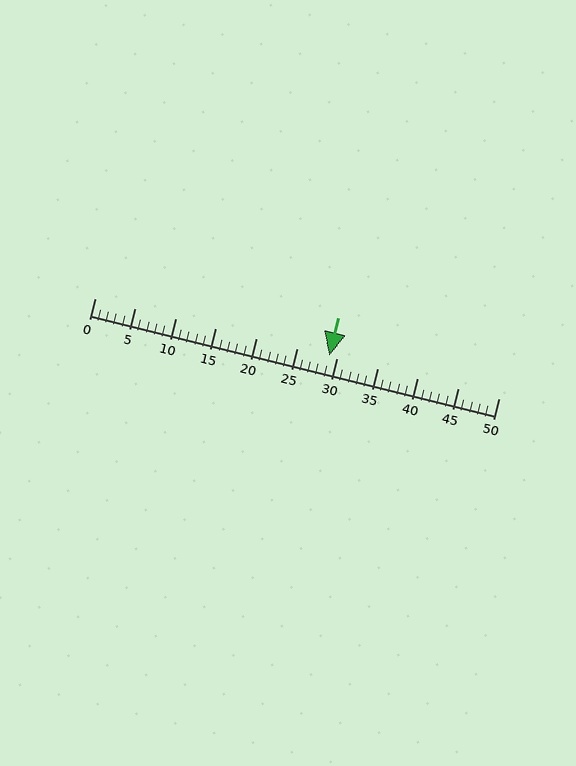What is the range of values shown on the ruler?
The ruler shows values from 0 to 50.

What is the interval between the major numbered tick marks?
The major tick marks are spaced 5 units apart.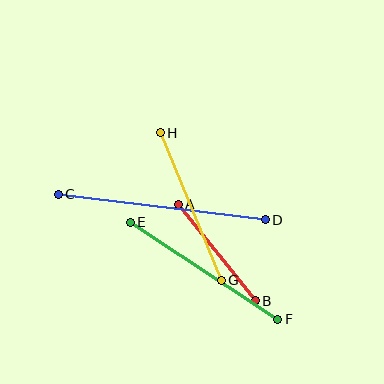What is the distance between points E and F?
The distance is approximately 176 pixels.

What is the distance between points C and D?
The distance is approximately 209 pixels.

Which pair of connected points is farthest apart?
Points C and D are farthest apart.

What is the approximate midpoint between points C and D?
The midpoint is at approximately (162, 207) pixels.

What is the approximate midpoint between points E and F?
The midpoint is at approximately (204, 271) pixels.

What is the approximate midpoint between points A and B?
The midpoint is at approximately (217, 253) pixels.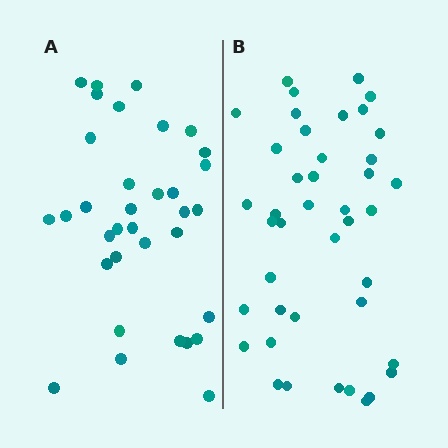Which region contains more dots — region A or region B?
Region B (the right region) has more dots.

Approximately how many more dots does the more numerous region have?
Region B has roughly 8 or so more dots than region A.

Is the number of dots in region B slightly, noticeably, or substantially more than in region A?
Region B has only slightly more — the two regions are fairly close. The ratio is roughly 1.2 to 1.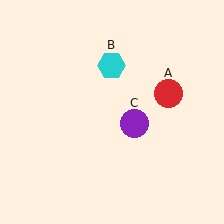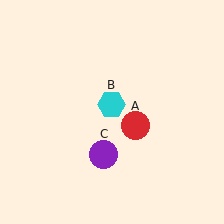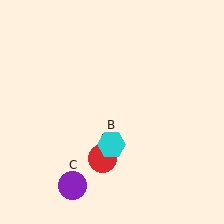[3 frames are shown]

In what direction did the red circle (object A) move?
The red circle (object A) moved down and to the left.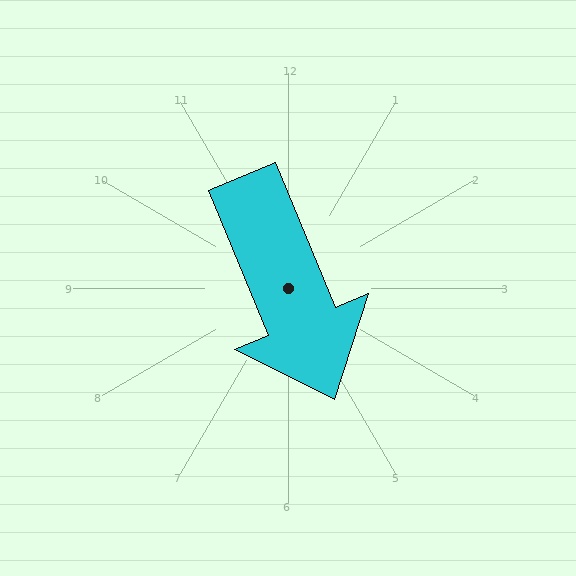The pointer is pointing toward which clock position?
Roughly 5 o'clock.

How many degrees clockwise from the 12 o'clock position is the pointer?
Approximately 157 degrees.